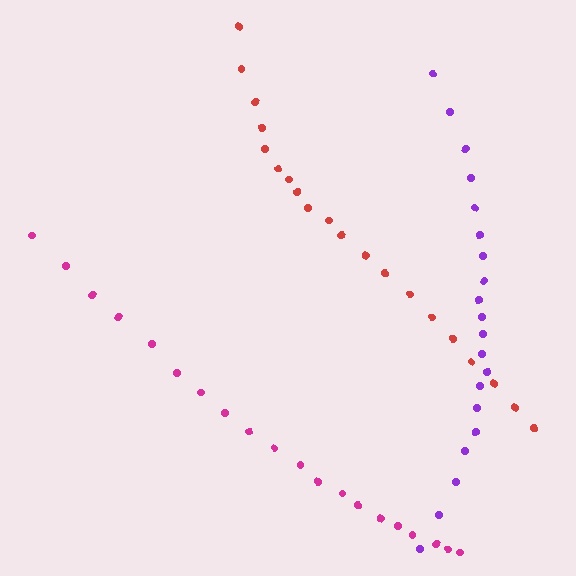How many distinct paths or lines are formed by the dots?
There are 3 distinct paths.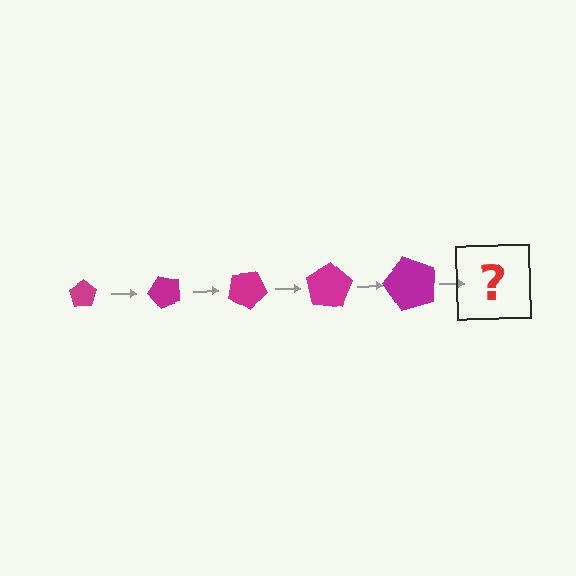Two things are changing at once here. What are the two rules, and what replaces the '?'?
The two rules are that the pentagon grows larger each step and it rotates 50 degrees each step. The '?' should be a pentagon, larger than the previous one and rotated 250 degrees from the start.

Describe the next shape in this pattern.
It should be a pentagon, larger than the previous one and rotated 250 degrees from the start.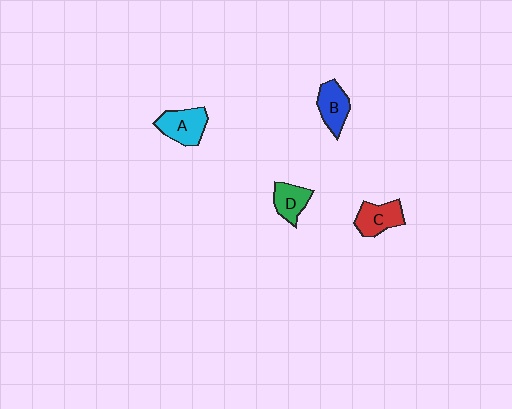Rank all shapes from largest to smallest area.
From largest to smallest: A (cyan), C (red), B (blue), D (green).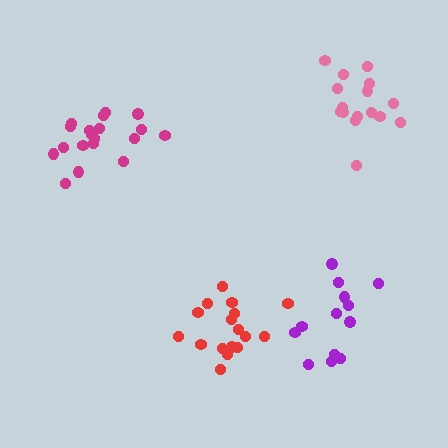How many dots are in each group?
Group 1: 19 dots, Group 2: 17 dots, Group 3: 13 dots, Group 4: 16 dots (65 total).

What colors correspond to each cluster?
The clusters are colored: magenta, red, purple, pink.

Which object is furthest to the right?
The pink cluster is rightmost.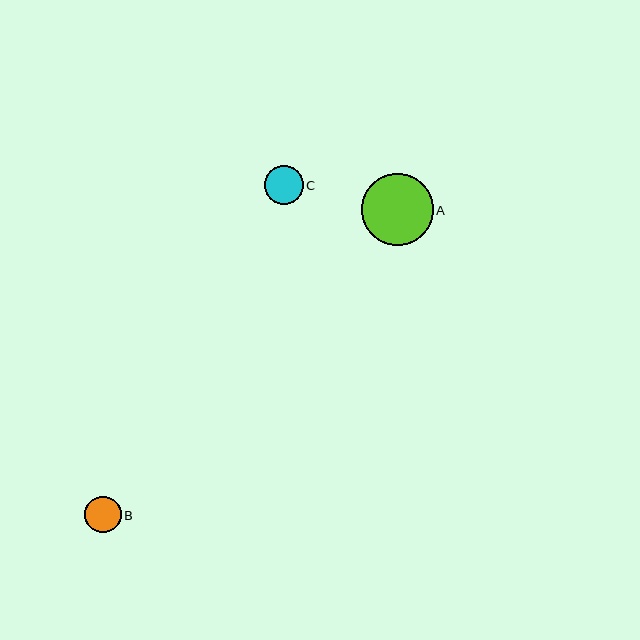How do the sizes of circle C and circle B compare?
Circle C and circle B are approximately the same size.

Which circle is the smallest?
Circle B is the smallest with a size of approximately 36 pixels.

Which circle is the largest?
Circle A is the largest with a size of approximately 72 pixels.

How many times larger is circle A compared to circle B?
Circle A is approximately 2.0 times the size of circle B.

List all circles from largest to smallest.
From largest to smallest: A, C, B.